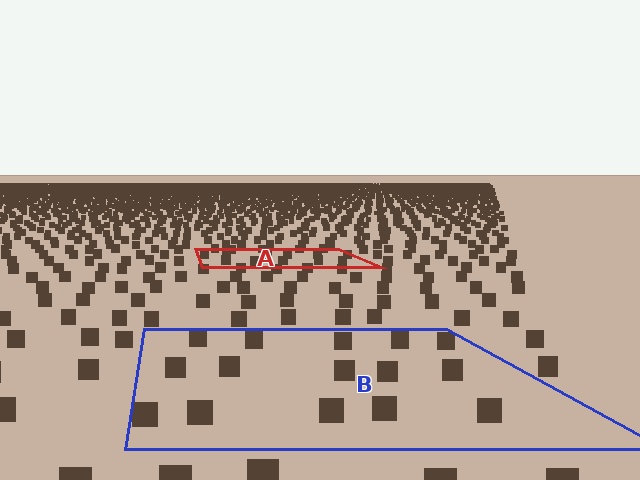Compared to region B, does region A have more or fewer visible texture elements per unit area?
Region A has more texture elements per unit area — they are packed more densely because it is farther away.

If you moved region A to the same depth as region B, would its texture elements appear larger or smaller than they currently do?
They would appear larger. At a closer depth, the same texture elements are projected at a bigger on-screen size.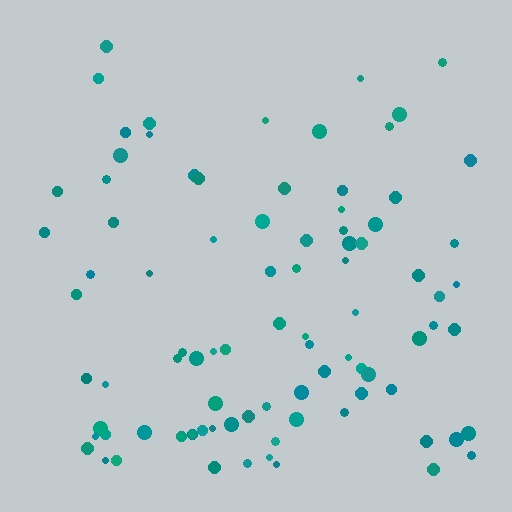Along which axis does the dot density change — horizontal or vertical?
Vertical.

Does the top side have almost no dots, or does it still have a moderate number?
Still a moderate number, just noticeably fewer than the bottom.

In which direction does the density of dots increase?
From top to bottom, with the bottom side densest.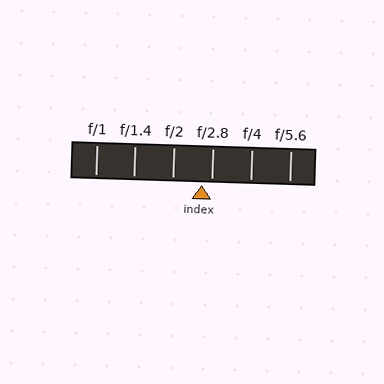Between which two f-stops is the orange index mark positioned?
The index mark is between f/2 and f/2.8.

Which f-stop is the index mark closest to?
The index mark is closest to f/2.8.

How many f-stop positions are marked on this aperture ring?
There are 6 f-stop positions marked.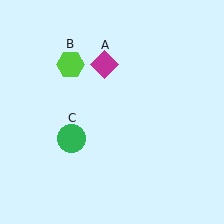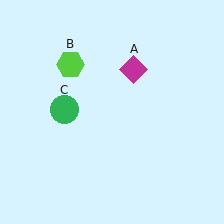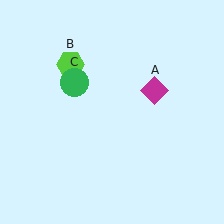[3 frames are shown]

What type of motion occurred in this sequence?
The magenta diamond (object A), green circle (object C) rotated clockwise around the center of the scene.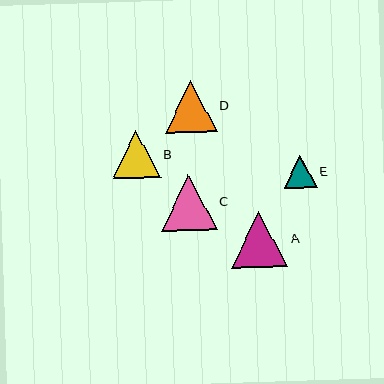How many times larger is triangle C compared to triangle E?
Triangle C is approximately 1.7 times the size of triangle E.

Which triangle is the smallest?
Triangle E is the smallest with a size of approximately 33 pixels.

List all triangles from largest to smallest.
From largest to smallest: A, C, D, B, E.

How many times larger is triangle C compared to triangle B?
Triangle C is approximately 1.2 times the size of triangle B.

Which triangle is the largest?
Triangle A is the largest with a size of approximately 56 pixels.